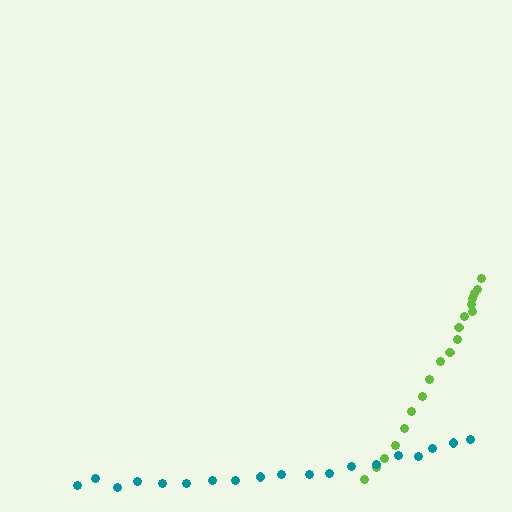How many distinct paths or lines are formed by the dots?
There are 2 distinct paths.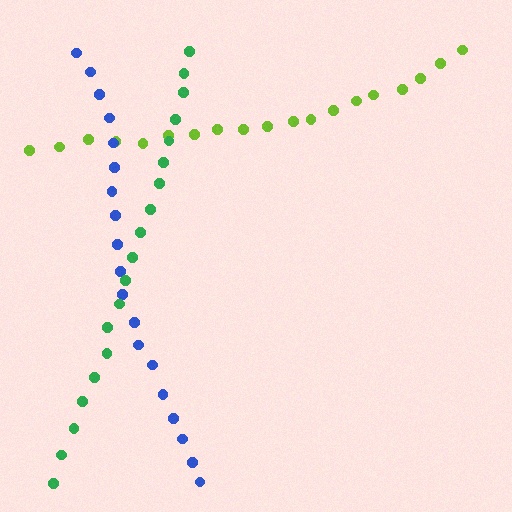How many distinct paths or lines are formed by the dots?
There are 3 distinct paths.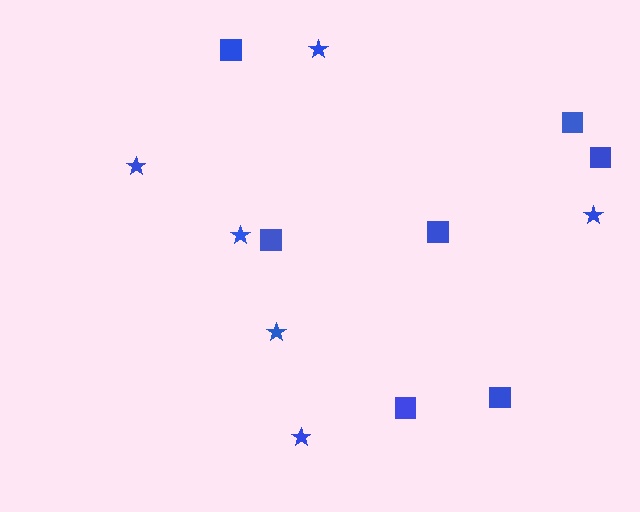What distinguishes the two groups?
There are 2 groups: one group of stars (6) and one group of squares (7).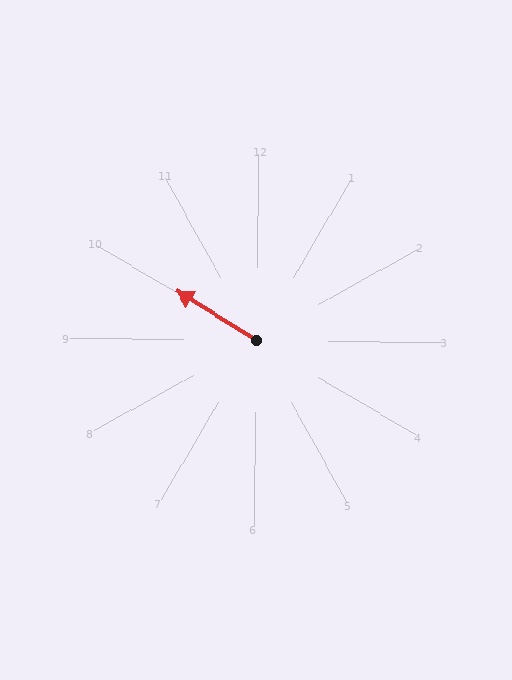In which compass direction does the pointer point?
Northwest.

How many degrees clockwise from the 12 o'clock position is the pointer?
Approximately 301 degrees.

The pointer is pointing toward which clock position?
Roughly 10 o'clock.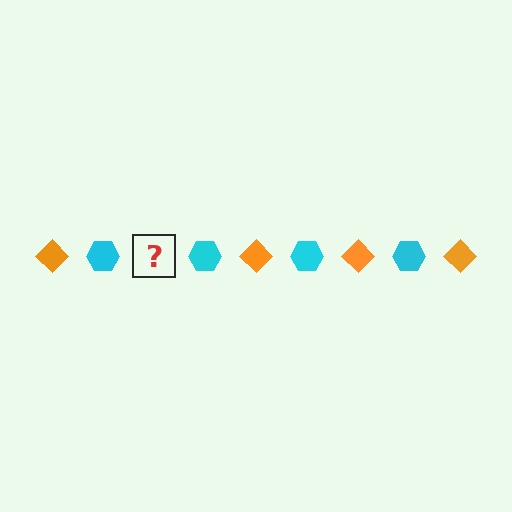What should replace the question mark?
The question mark should be replaced with an orange diamond.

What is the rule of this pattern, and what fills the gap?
The rule is that the pattern alternates between orange diamond and cyan hexagon. The gap should be filled with an orange diamond.